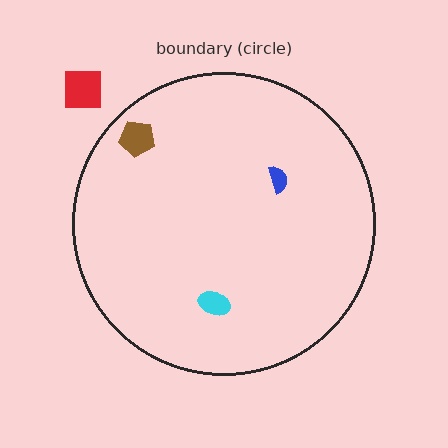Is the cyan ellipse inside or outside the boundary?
Inside.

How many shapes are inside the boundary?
3 inside, 1 outside.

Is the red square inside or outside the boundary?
Outside.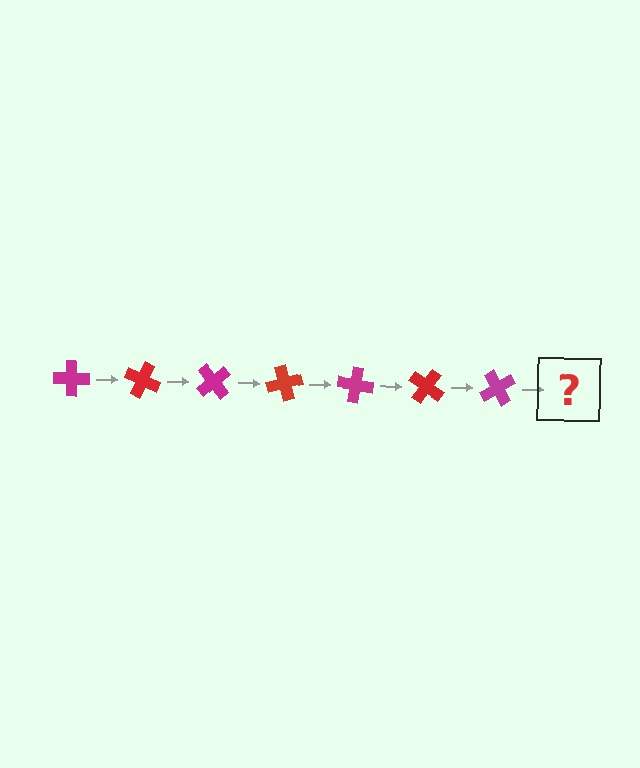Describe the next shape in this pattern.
It should be a red cross, rotated 175 degrees from the start.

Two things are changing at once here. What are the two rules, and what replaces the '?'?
The two rules are that it rotates 25 degrees each step and the color cycles through magenta and red. The '?' should be a red cross, rotated 175 degrees from the start.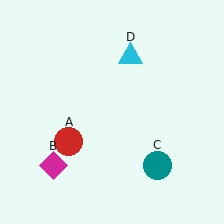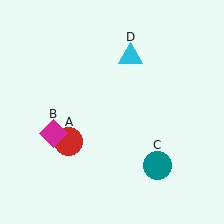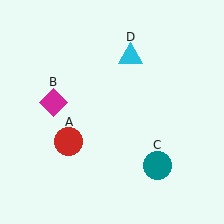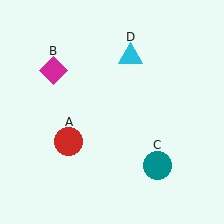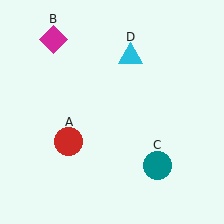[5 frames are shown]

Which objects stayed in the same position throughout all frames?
Red circle (object A) and teal circle (object C) and cyan triangle (object D) remained stationary.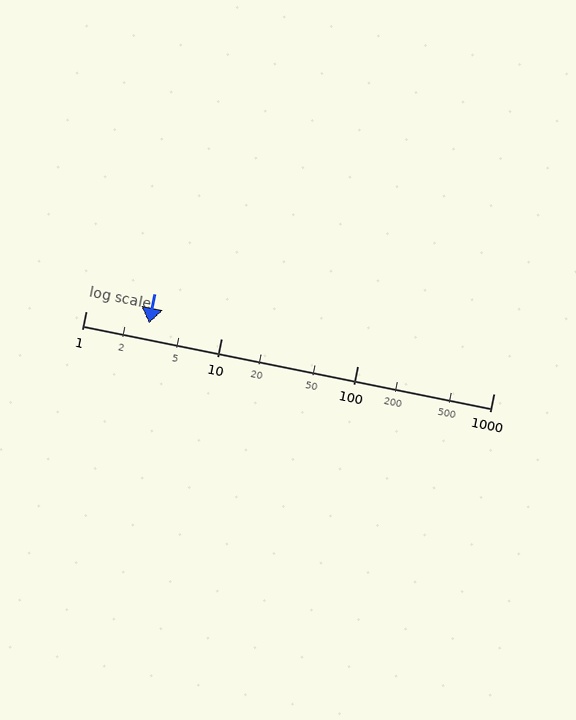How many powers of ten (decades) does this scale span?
The scale spans 3 decades, from 1 to 1000.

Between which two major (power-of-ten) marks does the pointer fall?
The pointer is between 1 and 10.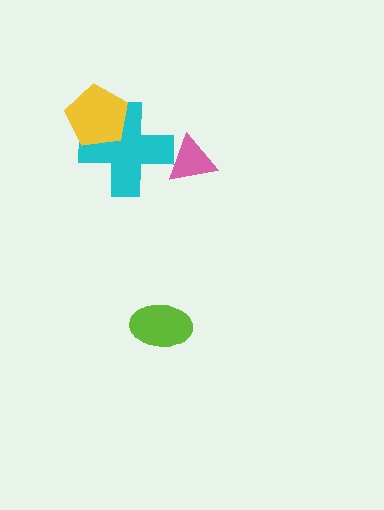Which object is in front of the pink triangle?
The cyan cross is in front of the pink triangle.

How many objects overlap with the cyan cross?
2 objects overlap with the cyan cross.